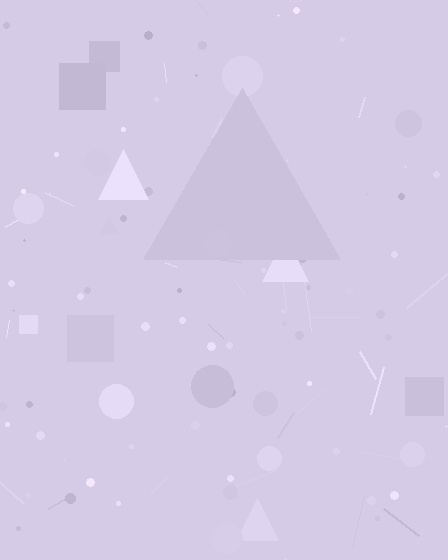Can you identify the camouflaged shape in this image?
The camouflaged shape is a triangle.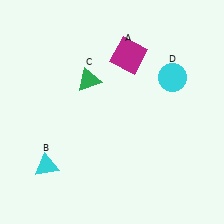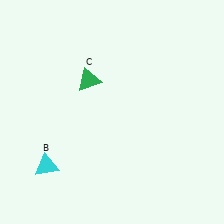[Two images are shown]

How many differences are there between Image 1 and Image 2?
There are 2 differences between the two images.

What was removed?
The cyan circle (D), the magenta square (A) were removed in Image 2.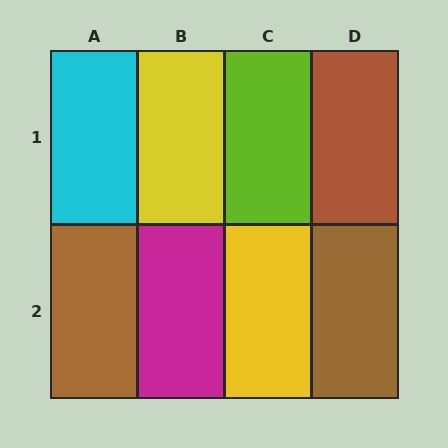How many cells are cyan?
1 cell is cyan.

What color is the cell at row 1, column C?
Lime.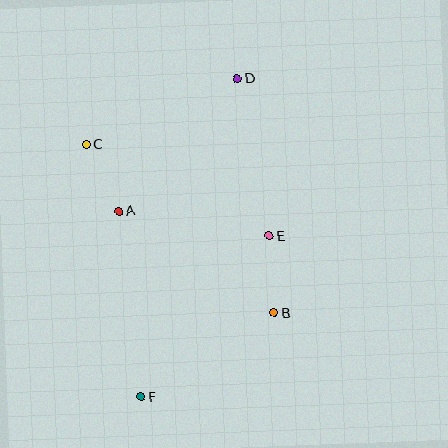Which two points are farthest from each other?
Points D and F are farthest from each other.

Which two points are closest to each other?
Points A and C are closest to each other.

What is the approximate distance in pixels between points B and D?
The distance between B and D is approximately 237 pixels.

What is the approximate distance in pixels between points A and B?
The distance between A and B is approximately 186 pixels.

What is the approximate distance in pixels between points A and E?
The distance between A and E is approximately 152 pixels.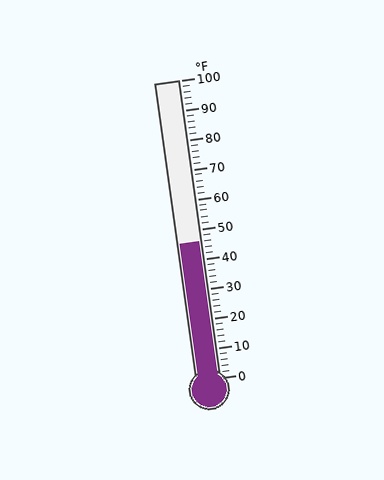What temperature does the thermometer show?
The thermometer shows approximately 46°F.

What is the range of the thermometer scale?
The thermometer scale ranges from 0°F to 100°F.